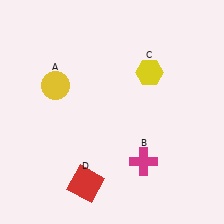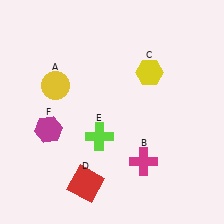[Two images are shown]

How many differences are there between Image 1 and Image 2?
There are 2 differences between the two images.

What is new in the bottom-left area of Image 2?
A lime cross (E) was added in the bottom-left area of Image 2.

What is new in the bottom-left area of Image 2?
A magenta hexagon (F) was added in the bottom-left area of Image 2.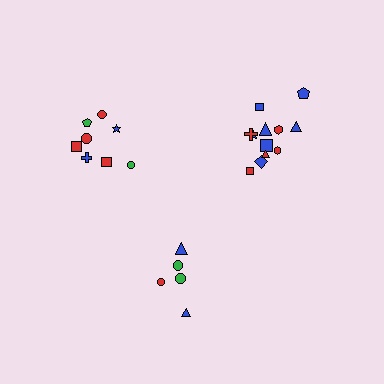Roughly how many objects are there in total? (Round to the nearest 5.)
Roughly 25 objects in total.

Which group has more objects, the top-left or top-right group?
The top-right group.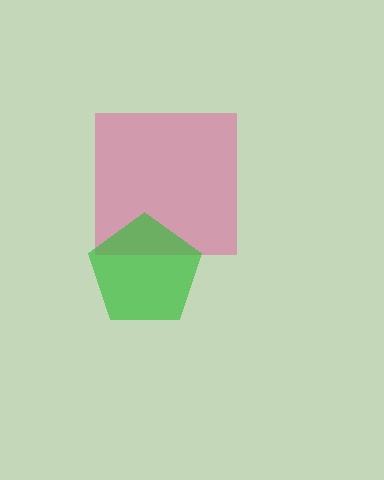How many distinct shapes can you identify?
There are 2 distinct shapes: a pink square, a green pentagon.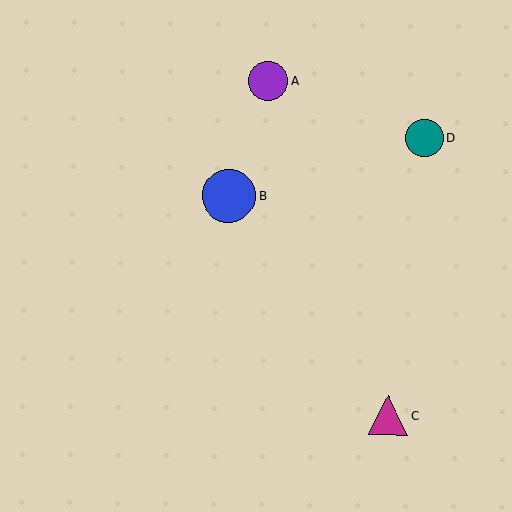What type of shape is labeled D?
Shape D is a teal circle.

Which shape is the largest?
The blue circle (labeled B) is the largest.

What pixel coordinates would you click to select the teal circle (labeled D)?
Click at (425, 138) to select the teal circle D.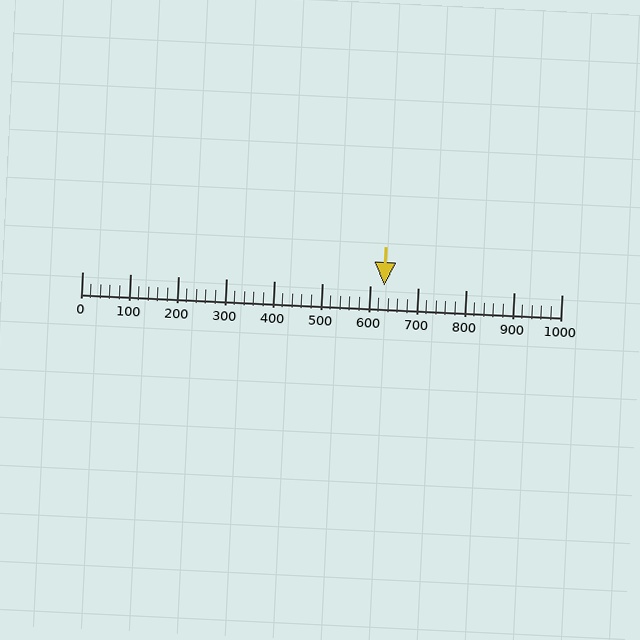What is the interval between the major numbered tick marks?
The major tick marks are spaced 100 units apart.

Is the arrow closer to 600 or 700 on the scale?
The arrow is closer to 600.